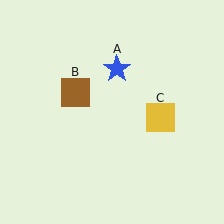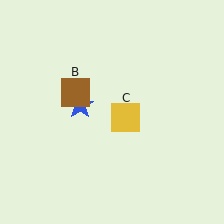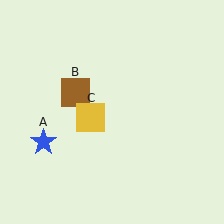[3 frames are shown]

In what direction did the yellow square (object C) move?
The yellow square (object C) moved left.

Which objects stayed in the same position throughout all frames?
Brown square (object B) remained stationary.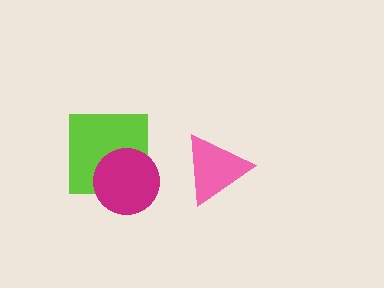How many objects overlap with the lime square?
1 object overlaps with the lime square.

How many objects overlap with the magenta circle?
1 object overlaps with the magenta circle.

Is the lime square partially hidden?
Yes, it is partially covered by another shape.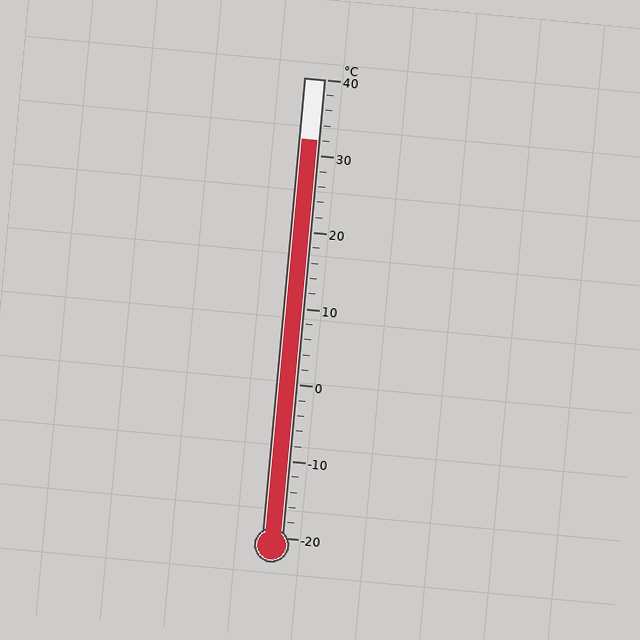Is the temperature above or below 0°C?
The temperature is above 0°C.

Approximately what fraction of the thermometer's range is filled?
The thermometer is filled to approximately 85% of its range.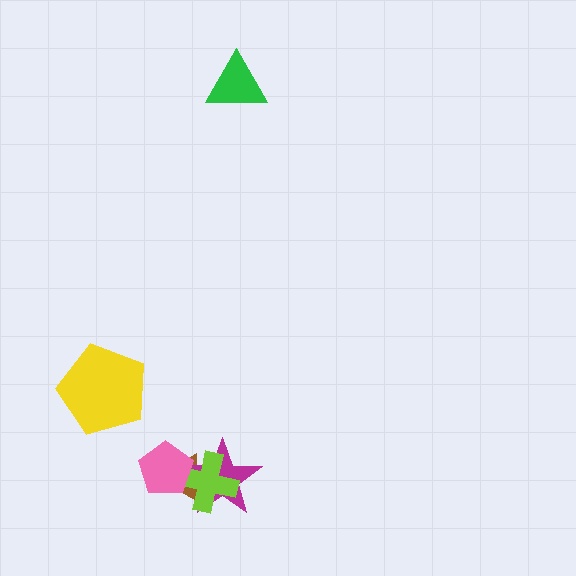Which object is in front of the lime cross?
The pink pentagon is in front of the lime cross.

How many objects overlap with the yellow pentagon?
0 objects overlap with the yellow pentagon.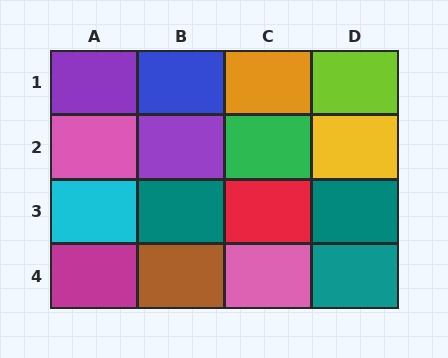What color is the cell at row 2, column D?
Yellow.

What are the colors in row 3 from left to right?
Cyan, teal, red, teal.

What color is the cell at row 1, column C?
Orange.